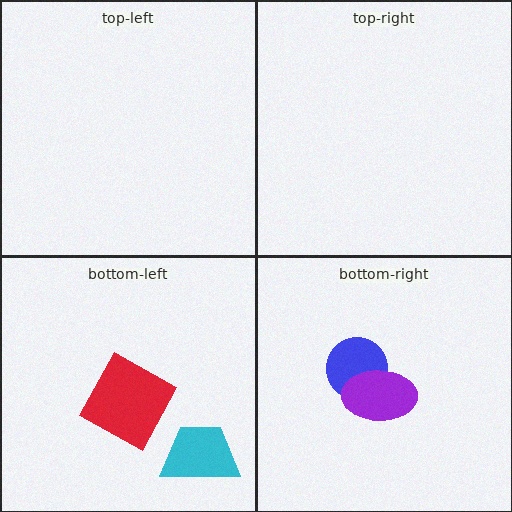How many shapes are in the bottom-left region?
2.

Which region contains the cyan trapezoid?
The bottom-left region.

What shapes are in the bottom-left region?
The red square, the cyan trapezoid.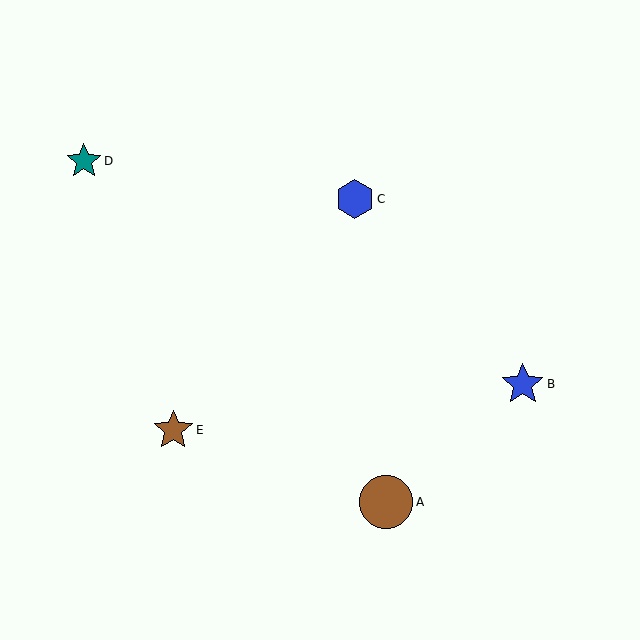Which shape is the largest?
The brown circle (labeled A) is the largest.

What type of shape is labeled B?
Shape B is a blue star.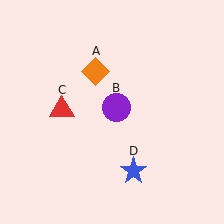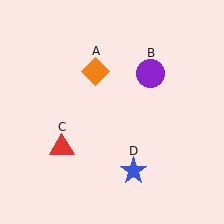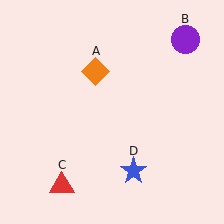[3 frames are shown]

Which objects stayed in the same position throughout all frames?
Orange diamond (object A) and blue star (object D) remained stationary.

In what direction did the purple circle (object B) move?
The purple circle (object B) moved up and to the right.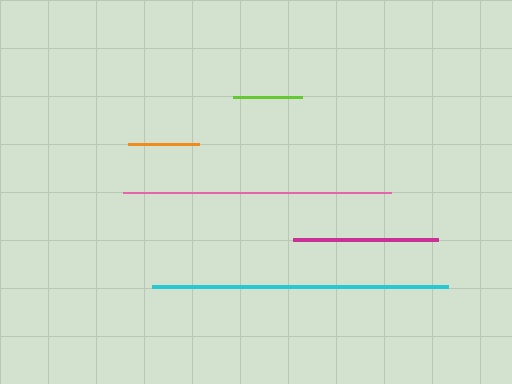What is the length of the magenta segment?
The magenta segment is approximately 145 pixels long.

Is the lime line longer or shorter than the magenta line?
The magenta line is longer than the lime line.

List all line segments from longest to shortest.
From longest to shortest: cyan, pink, magenta, orange, lime.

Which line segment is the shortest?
The lime line is the shortest at approximately 69 pixels.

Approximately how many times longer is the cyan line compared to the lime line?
The cyan line is approximately 4.3 times the length of the lime line.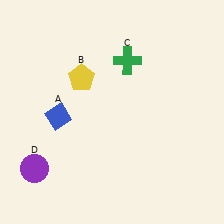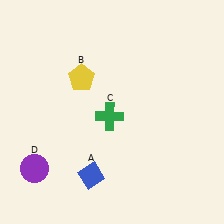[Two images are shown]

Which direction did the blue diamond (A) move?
The blue diamond (A) moved down.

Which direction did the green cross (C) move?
The green cross (C) moved down.